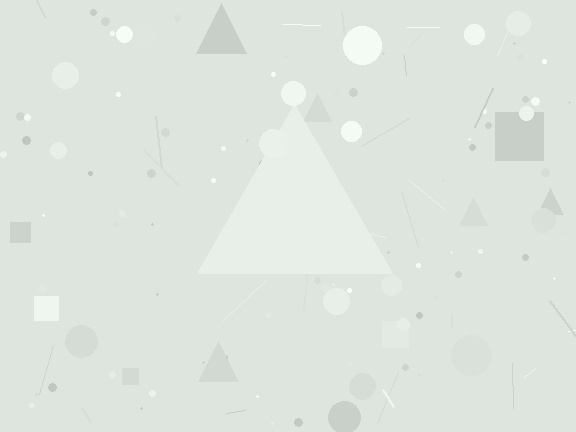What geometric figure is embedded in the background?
A triangle is embedded in the background.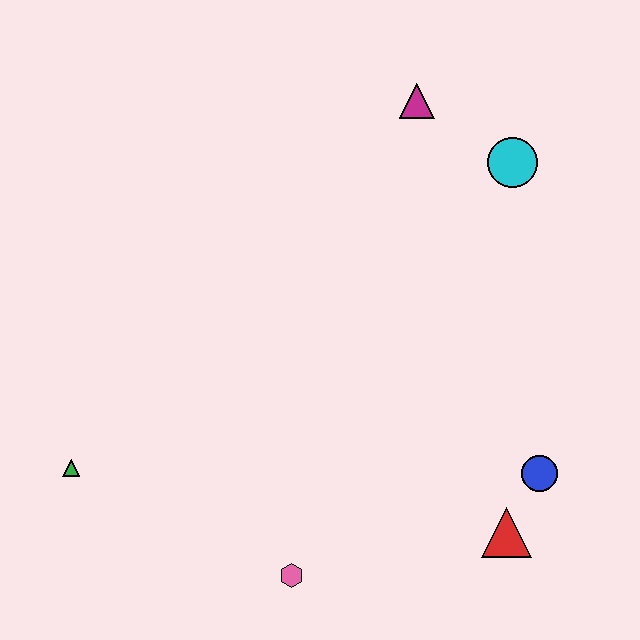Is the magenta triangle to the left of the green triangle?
No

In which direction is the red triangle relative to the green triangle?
The red triangle is to the right of the green triangle.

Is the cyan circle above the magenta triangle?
No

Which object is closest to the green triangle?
The pink hexagon is closest to the green triangle.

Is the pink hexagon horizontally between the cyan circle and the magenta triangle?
No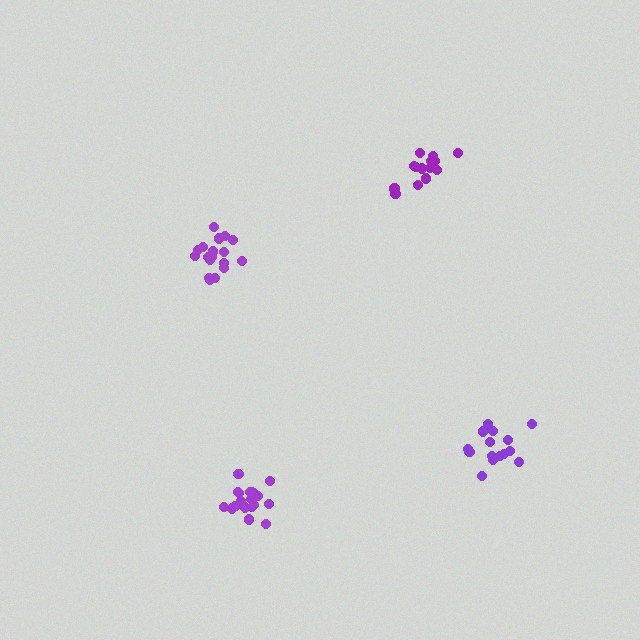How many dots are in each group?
Group 1: 14 dots, Group 2: 19 dots, Group 3: 18 dots, Group 4: 15 dots (66 total).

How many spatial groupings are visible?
There are 4 spatial groupings.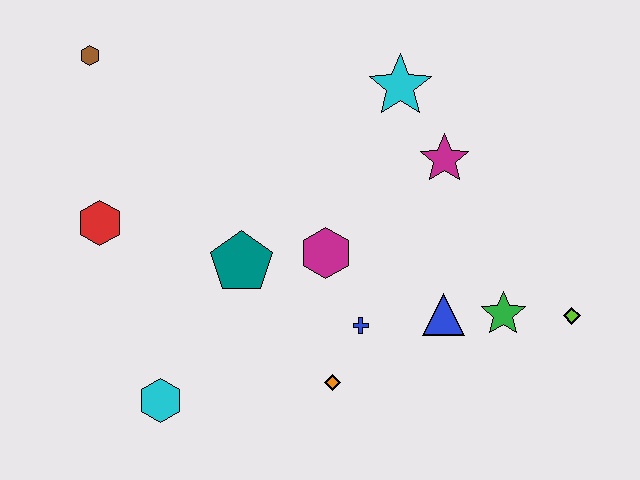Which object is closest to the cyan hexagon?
The teal pentagon is closest to the cyan hexagon.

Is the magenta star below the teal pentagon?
No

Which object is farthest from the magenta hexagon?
The brown hexagon is farthest from the magenta hexagon.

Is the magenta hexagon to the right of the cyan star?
No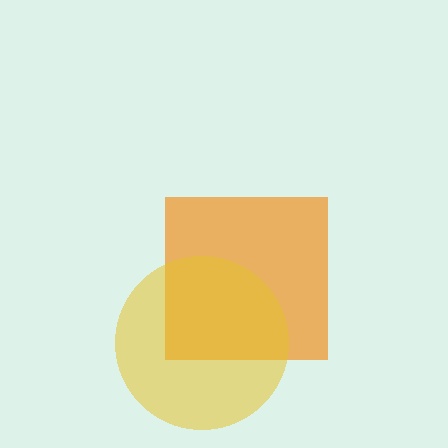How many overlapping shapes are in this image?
There are 2 overlapping shapes in the image.